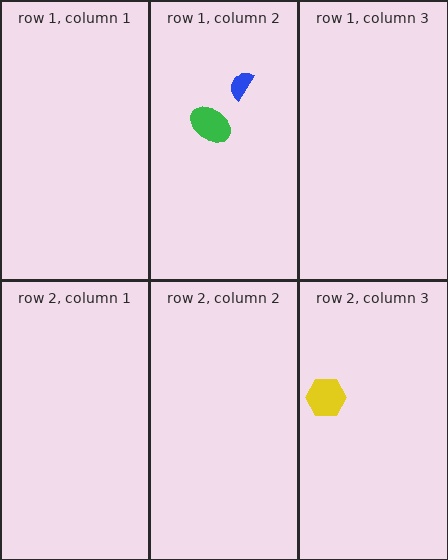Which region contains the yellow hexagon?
The row 2, column 3 region.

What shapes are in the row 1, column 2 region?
The blue semicircle, the green ellipse.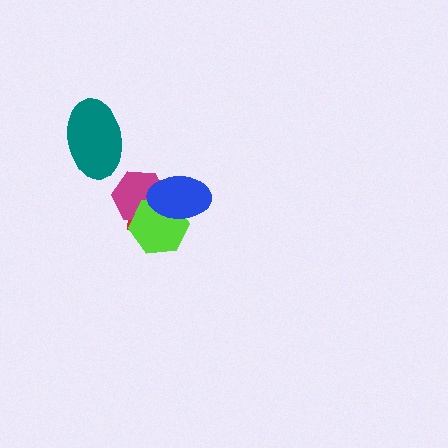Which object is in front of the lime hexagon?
The blue ellipse is in front of the lime hexagon.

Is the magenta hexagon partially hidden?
Yes, it is partially covered by another shape.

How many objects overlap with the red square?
3 objects overlap with the red square.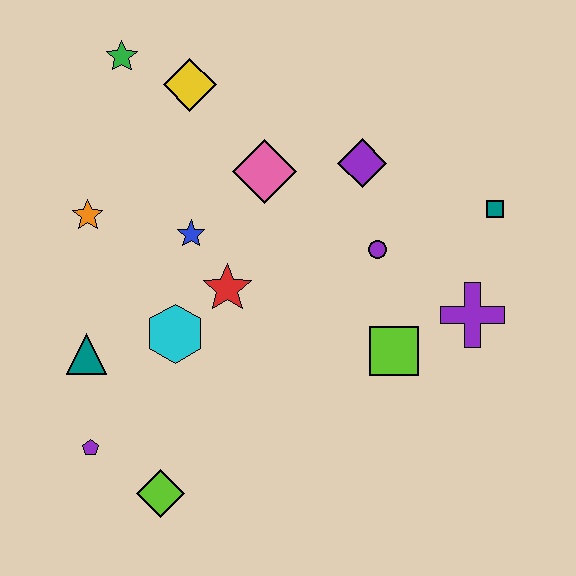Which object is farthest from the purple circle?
The purple pentagon is farthest from the purple circle.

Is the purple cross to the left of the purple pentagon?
No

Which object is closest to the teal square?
The purple cross is closest to the teal square.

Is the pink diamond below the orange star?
No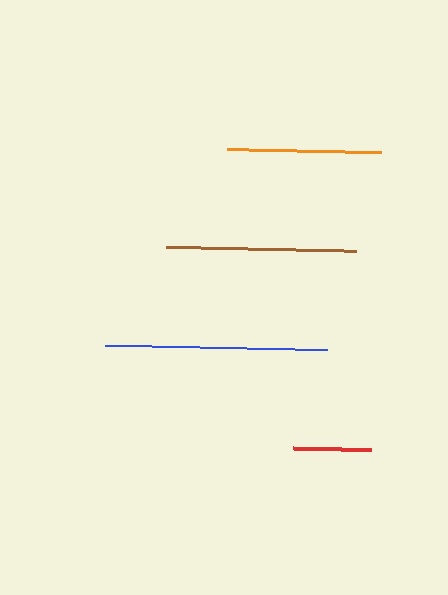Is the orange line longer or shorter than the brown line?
The brown line is longer than the orange line.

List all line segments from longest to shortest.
From longest to shortest: blue, brown, orange, red.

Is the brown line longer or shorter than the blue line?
The blue line is longer than the brown line.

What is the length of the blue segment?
The blue segment is approximately 221 pixels long.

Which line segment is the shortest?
The red line is the shortest at approximately 78 pixels.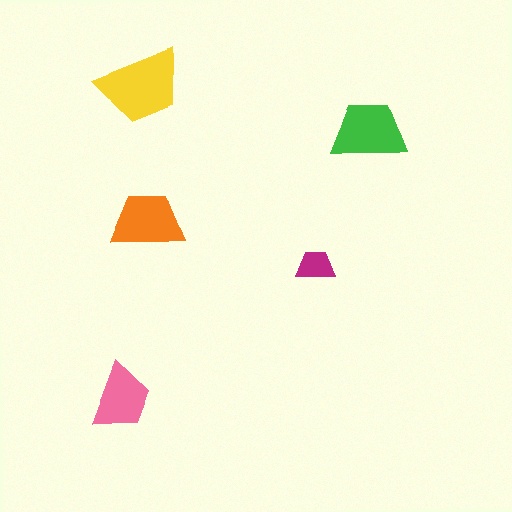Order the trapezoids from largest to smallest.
the yellow one, the green one, the orange one, the pink one, the magenta one.